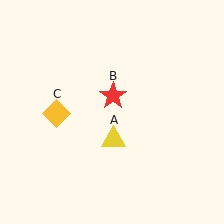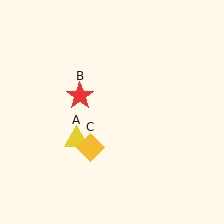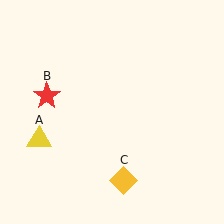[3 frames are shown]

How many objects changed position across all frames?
3 objects changed position: yellow triangle (object A), red star (object B), yellow diamond (object C).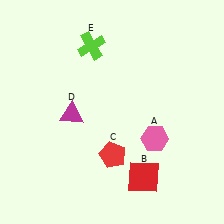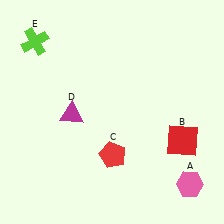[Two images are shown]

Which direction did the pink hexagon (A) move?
The pink hexagon (A) moved down.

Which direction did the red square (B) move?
The red square (B) moved right.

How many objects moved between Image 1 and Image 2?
3 objects moved between the two images.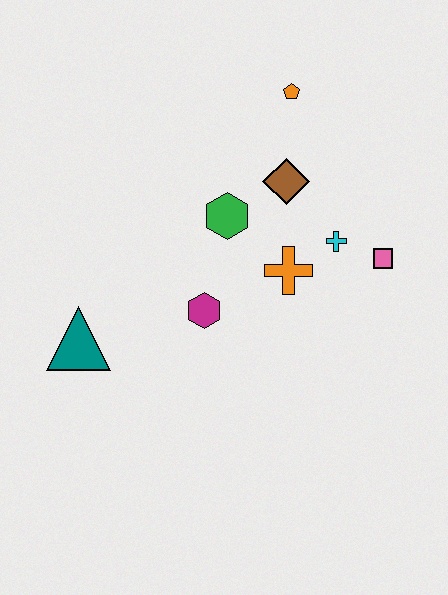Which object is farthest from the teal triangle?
The orange pentagon is farthest from the teal triangle.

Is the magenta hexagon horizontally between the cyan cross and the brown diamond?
No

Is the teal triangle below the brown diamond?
Yes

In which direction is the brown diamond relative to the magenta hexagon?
The brown diamond is above the magenta hexagon.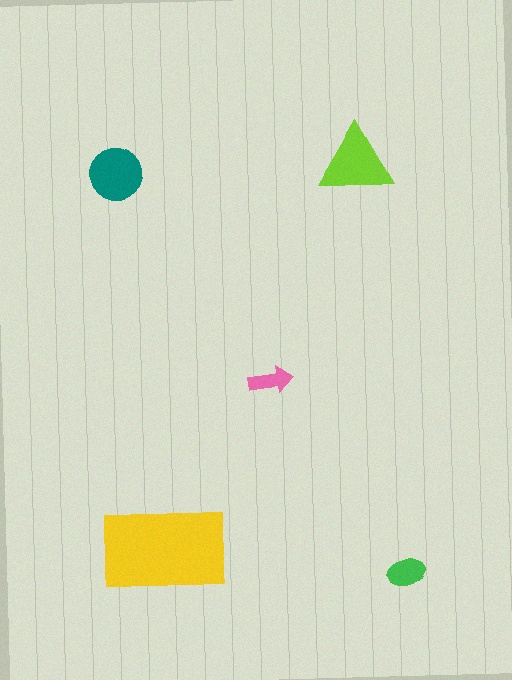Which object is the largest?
The yellow rectangle.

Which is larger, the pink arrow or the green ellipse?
The green ellipse.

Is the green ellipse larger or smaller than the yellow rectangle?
Smaller.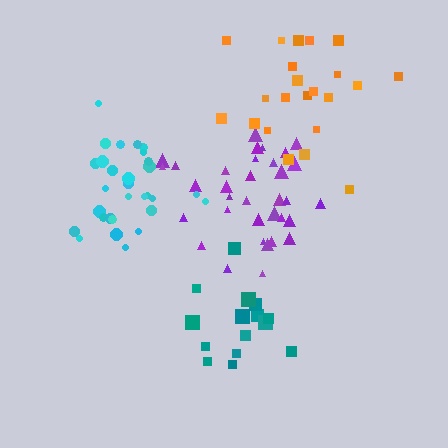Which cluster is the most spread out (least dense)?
Teal.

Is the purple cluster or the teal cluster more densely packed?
Purple.